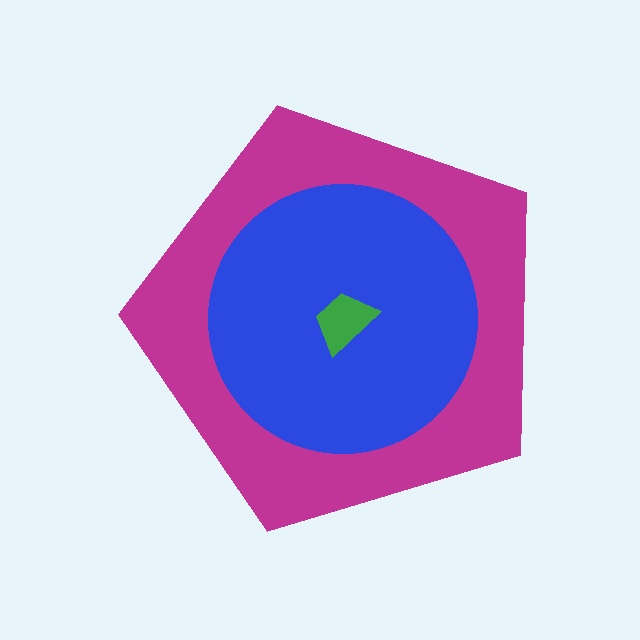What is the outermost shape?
The magenta pentagon.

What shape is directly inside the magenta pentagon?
The blue circle.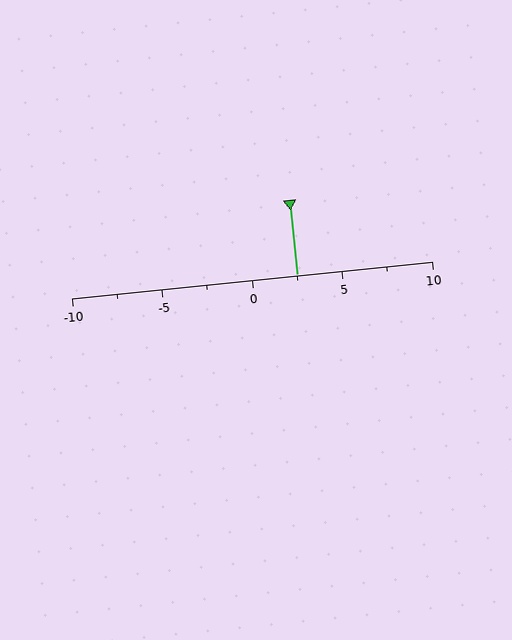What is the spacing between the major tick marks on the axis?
The major ticks are spaced 5 apart.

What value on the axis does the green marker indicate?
The marker indicates approximately 2.5.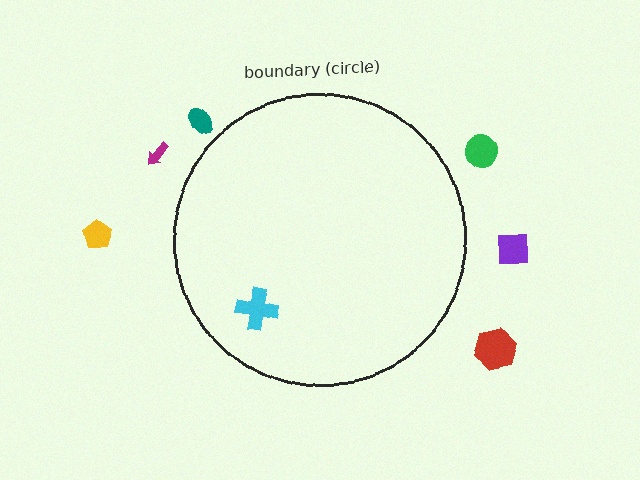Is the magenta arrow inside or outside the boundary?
Outside.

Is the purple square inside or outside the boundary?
Outside.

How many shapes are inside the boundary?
1 inside, 6 outside.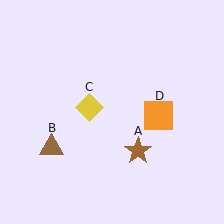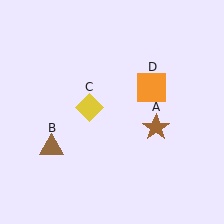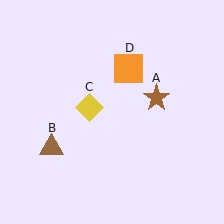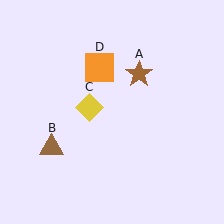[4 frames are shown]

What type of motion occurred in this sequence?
The brown star (object A), orange square (object D) rotated counterclockwise around the center of the scene.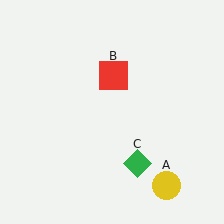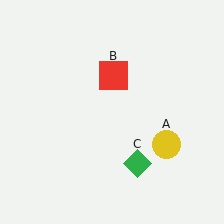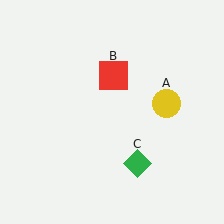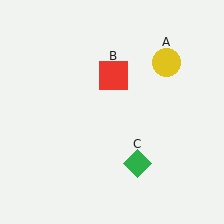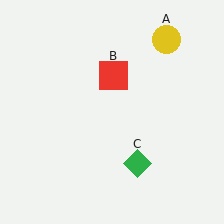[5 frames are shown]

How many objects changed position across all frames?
1 object changed position: yellow circle (object A).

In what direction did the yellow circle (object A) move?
The yellow circle (object A) moved up.